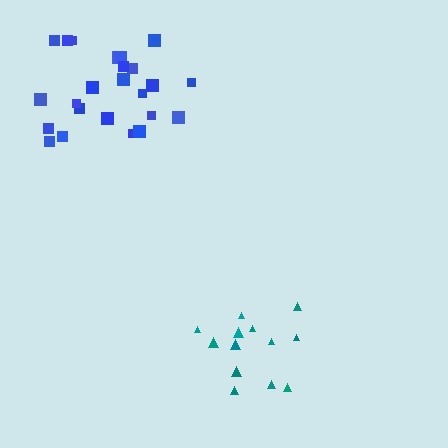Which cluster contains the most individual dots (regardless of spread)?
Blue (24).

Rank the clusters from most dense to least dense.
blue, teal.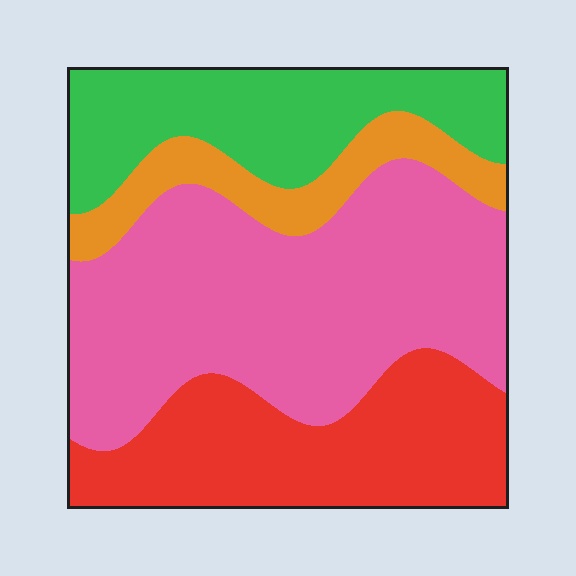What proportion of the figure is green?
Green takes up about one fifth (1/5) of the figure.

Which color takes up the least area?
Orange, at roughly 10%.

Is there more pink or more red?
Pink.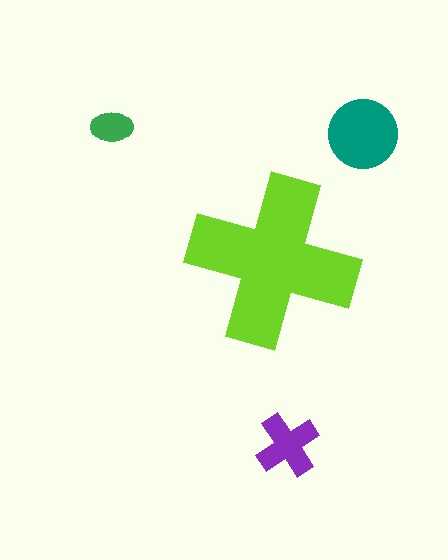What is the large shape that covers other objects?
A lime cross.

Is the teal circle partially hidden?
No, the teal circle is fully visible.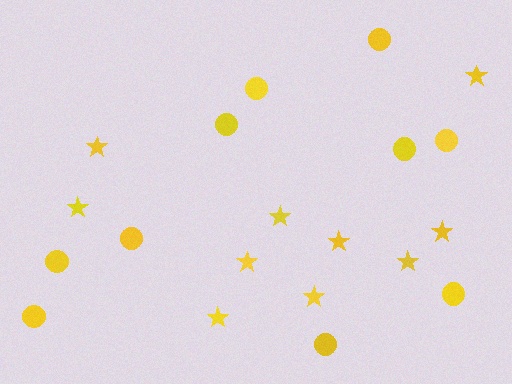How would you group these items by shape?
There are 2 groups: one group of stars (10) and one group of circles (10).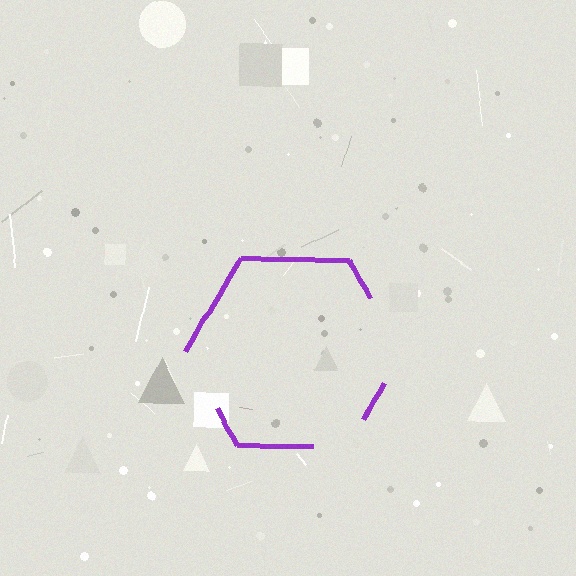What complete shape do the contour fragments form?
The contour fragments form a hexagon.